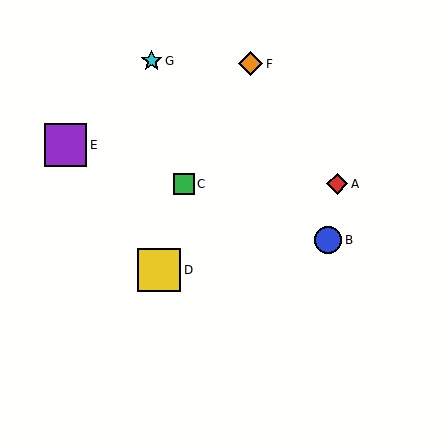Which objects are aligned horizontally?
Objects A, C are aligned horizontally.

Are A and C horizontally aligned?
Yes, both are at y≈184.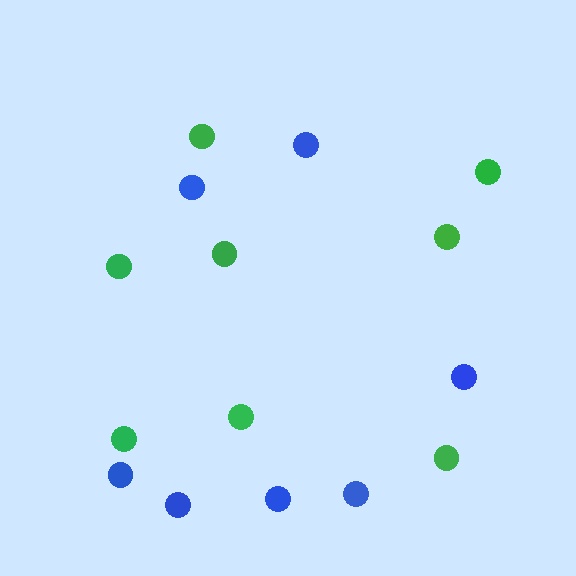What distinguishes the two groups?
There are 2 groups: one group of blue circles (7) and one group of green circles (8).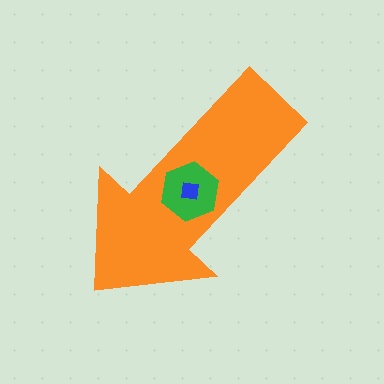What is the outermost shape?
The orange arrow.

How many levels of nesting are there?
3.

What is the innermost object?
The blue square.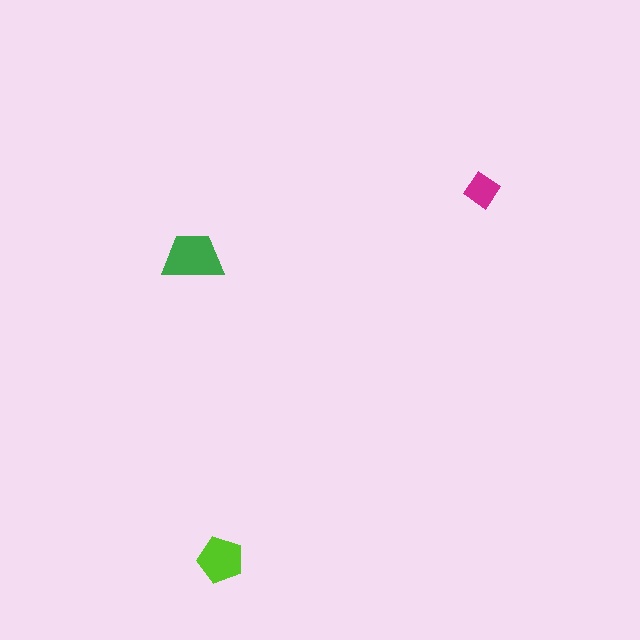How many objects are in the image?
There are 3 objects in the image.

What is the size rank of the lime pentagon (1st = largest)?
2nd.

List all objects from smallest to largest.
The magenta diamond, the lime pentagon, the green trapezoid.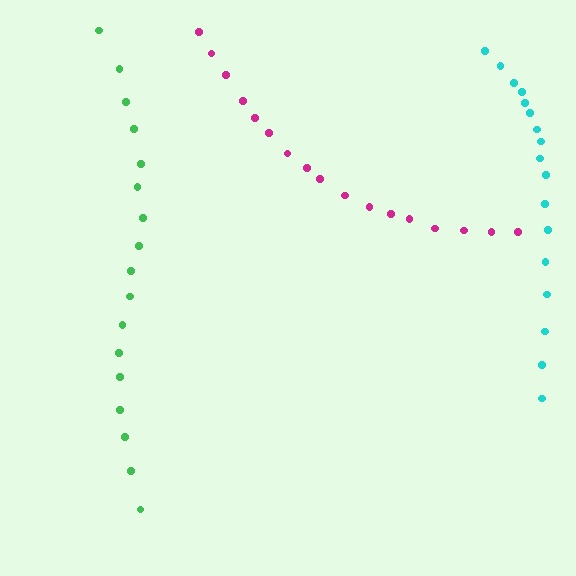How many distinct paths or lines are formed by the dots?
There are 3 distinct paths.